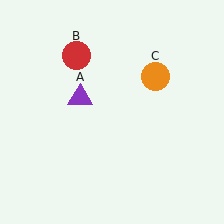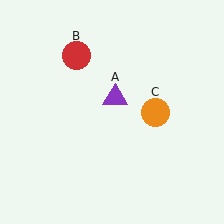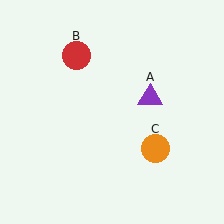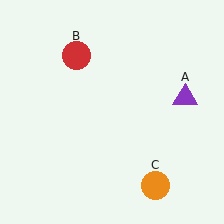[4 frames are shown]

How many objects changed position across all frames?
2 objects changed position: purple triangle (object A), orange circle (object C).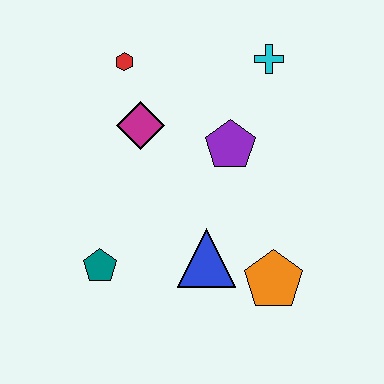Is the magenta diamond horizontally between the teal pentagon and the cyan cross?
Yes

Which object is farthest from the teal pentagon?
The cyan cross is farthest from the teal pentagon.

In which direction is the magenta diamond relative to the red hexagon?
The magenta diamond is below the red hexagon.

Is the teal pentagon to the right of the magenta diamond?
No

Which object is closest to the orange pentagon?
The blue triangle is closest to the orange pentagon.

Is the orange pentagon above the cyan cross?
No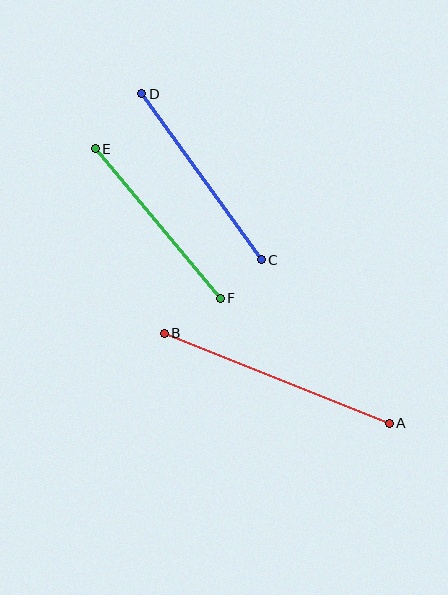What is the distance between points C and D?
The distance is approximately 205 pixels.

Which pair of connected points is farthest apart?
Points A and B are farthest apart.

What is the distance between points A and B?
The distance is approximately 242 pixels.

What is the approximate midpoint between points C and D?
The midpoint is at approximately (201, 177) pixels.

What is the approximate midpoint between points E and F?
The midpoint is at approximately (158, 224) pixels.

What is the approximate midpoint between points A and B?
The midpoint is at approximately (277, 378) pixels.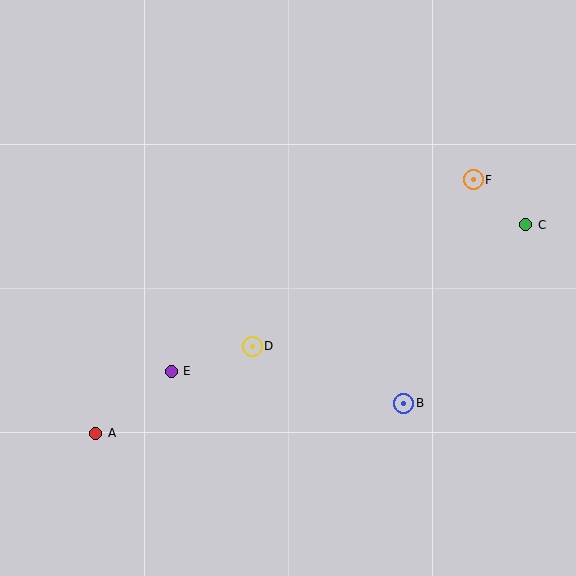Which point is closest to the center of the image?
Point D at (252, 346) is closest to the center.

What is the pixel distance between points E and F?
The distance between E and F is 358 pixels.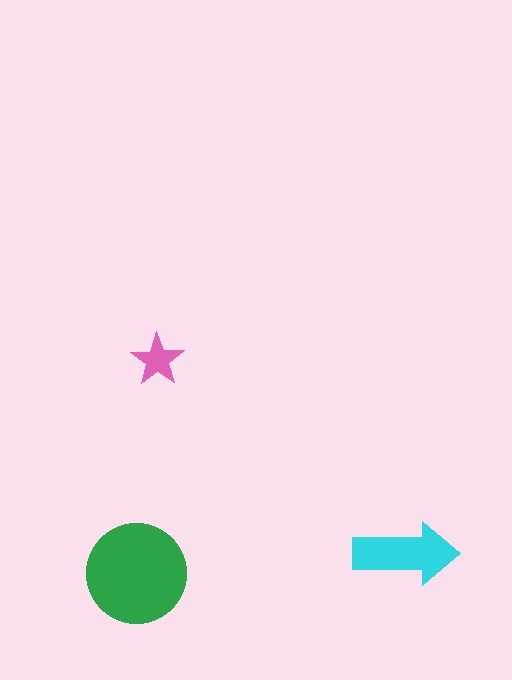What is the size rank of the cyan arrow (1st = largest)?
2nd.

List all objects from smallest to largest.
The pink star, the cyan arrow, the green circle.